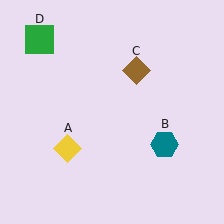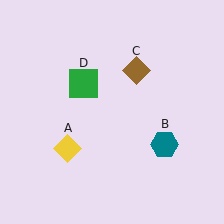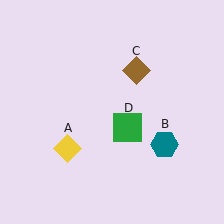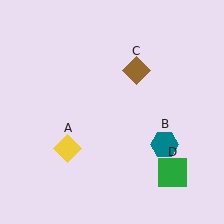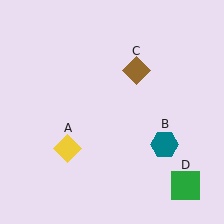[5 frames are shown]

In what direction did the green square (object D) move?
The green square (object D) moved down and to the right.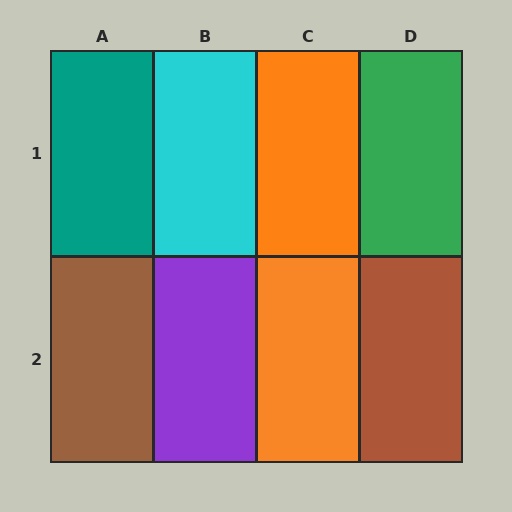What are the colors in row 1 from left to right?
Teal, cyan, orange, green.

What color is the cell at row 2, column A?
Brown.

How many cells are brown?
2 cells are brown.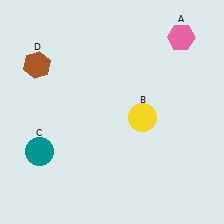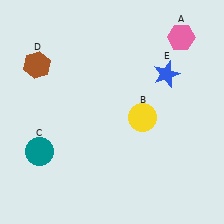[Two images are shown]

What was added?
A blue star (E) was added in Image 2.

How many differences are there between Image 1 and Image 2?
There is 1 difference between the two images.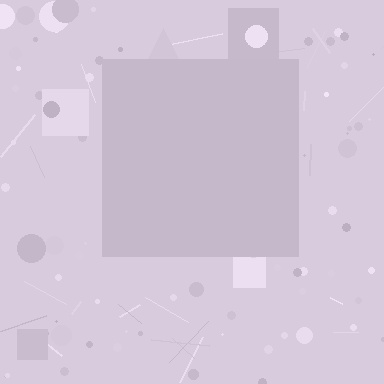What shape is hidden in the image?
A square is hidden in the image.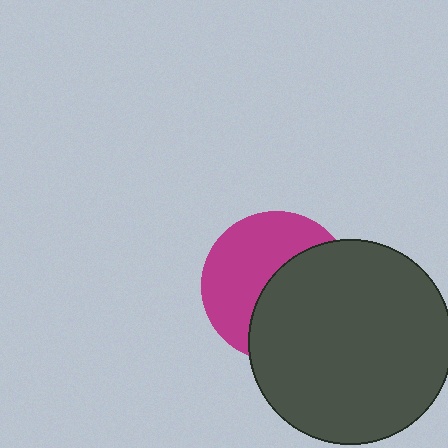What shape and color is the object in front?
The object in front is a dark gray circle.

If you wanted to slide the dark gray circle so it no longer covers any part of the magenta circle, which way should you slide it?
Slide it right — that is the most direct way to separate the two shapes.